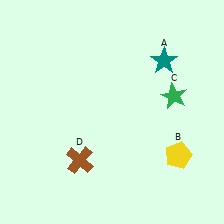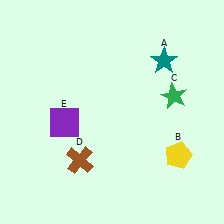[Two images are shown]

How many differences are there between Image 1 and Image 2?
There is 1 difference between the two images.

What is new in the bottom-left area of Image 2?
A purple square (E) was added in the bottom-left area of Image 2.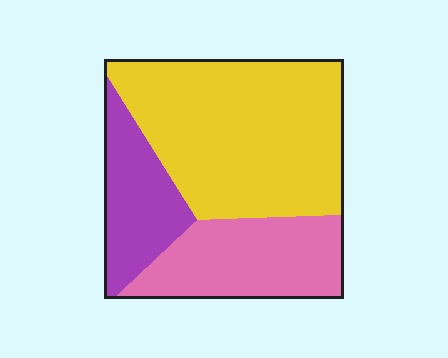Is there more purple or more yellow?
Yellow.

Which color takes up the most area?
Yellow, at roughly 55%.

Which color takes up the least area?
Purple, at roughly 20%.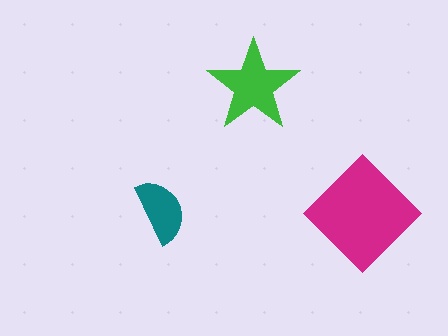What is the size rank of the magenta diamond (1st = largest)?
1st.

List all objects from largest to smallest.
The magenta diamond, the green star, the teal semicircle.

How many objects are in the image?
There are 3 objects in the image.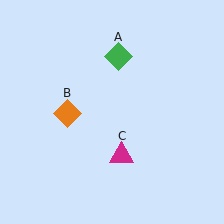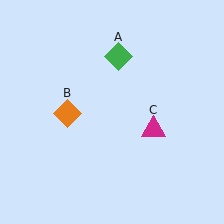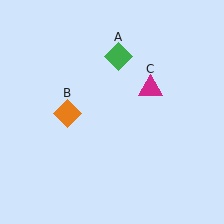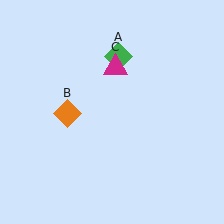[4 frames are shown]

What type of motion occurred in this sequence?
The magenta triangle (object C) rotated counterclockwise around the center of the scene.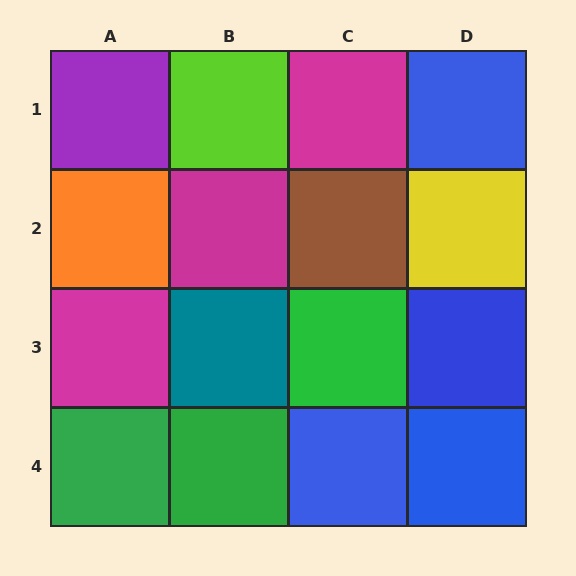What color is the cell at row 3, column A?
Magenta.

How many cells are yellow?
1 cell is yellow.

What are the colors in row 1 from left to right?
Purple, lime, magenta, blue.